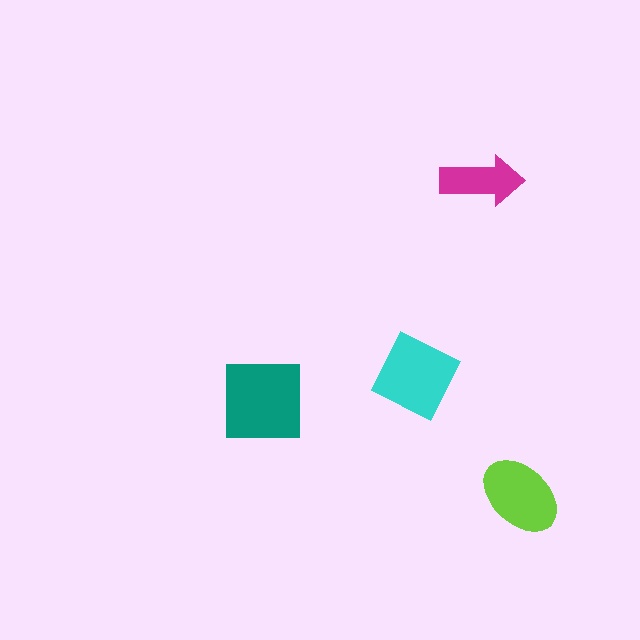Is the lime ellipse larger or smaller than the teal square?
Smaller.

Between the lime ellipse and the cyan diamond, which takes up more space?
The cyan diamond.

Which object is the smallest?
The magenta arrow.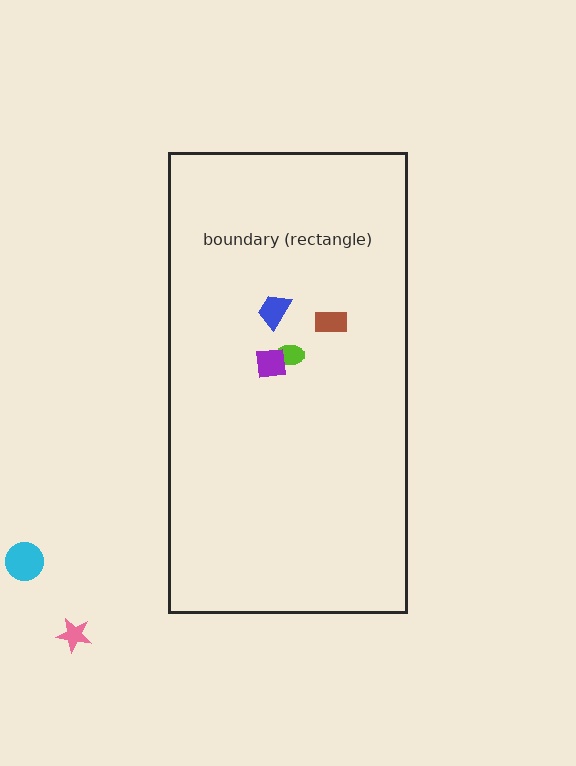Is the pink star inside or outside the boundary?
Outside.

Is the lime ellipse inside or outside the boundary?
Inside.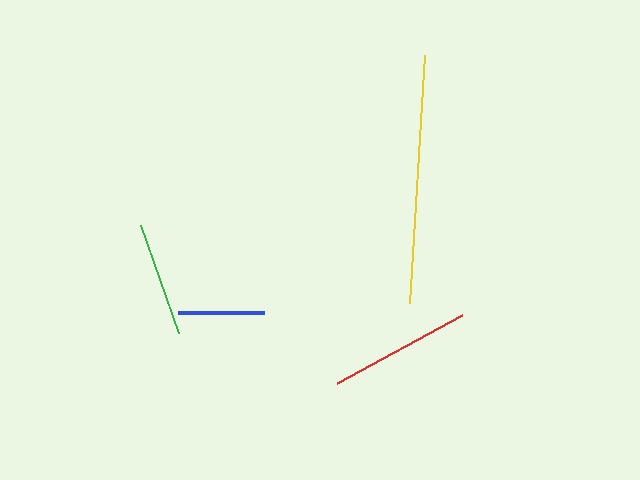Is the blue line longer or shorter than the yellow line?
The yellow line is longer than the blue line.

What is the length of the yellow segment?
The yellow segment is approximately 248 pixels long.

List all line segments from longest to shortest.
From longest to shortest: yellow, red, green, blue.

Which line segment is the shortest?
The blue line is the shortest at approximately 87 pixels.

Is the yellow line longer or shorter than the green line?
The yellow line is longer than the green line.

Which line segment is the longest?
The yellow line is the longest at approximately 248 pixels.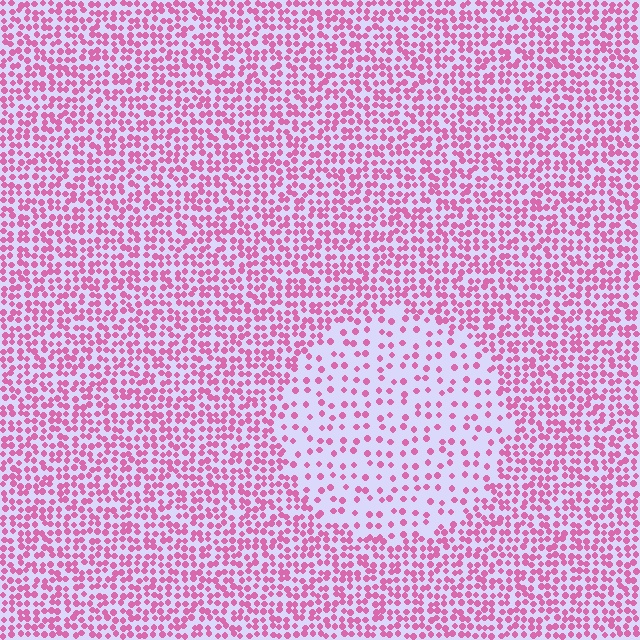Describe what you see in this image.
The image contains small pink elements arranged at two different densities. A circle-shaped region is visible where the elements are less densely packed than the surrounding area.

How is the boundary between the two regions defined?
The boundary is defined by a change in element density (approximately 2.3x ratio). All elements are the same color, size, and shape.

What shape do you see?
I see a circle.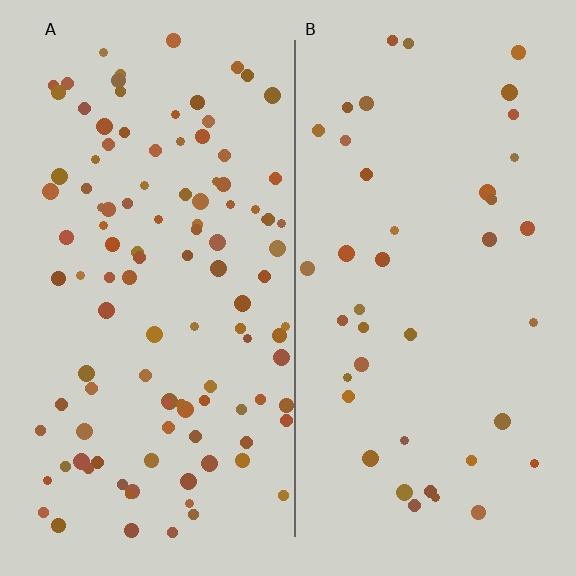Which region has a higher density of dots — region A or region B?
A (the left).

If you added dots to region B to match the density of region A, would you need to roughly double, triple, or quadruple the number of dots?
Approximately triple.